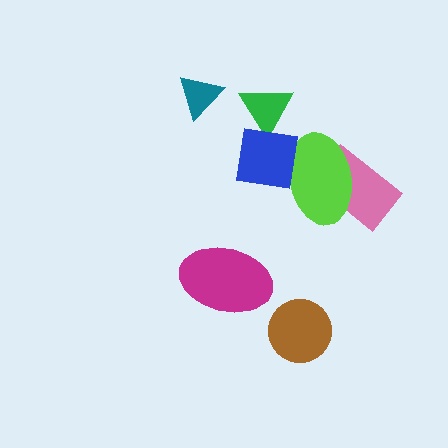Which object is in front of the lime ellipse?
The blue square is in front of the lime ellipse.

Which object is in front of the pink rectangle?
The lime ellipse is in front of the pink rectangle.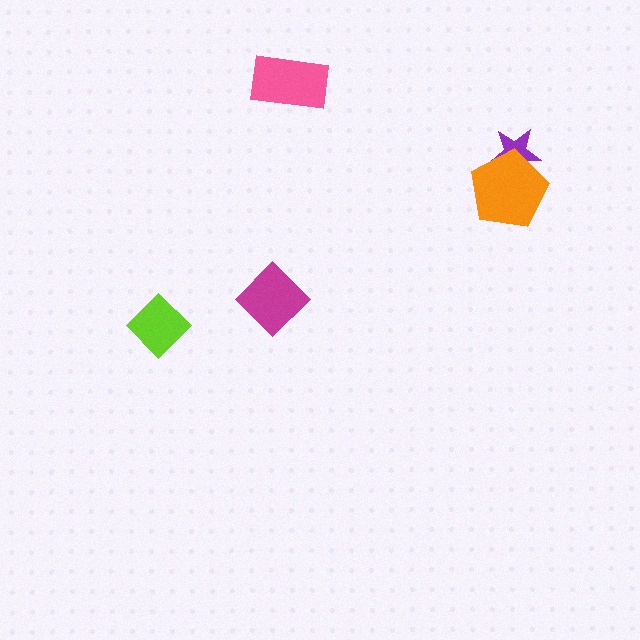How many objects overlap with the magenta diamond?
0 objects overlap with the magenta diamond.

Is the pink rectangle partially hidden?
No, no other shape covers it.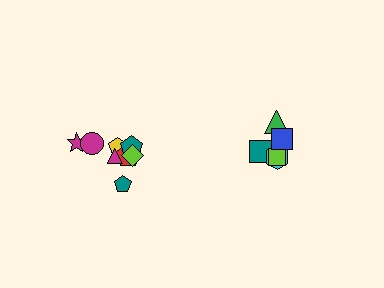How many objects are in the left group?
There are 8 objects.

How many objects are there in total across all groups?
There are 13 objects.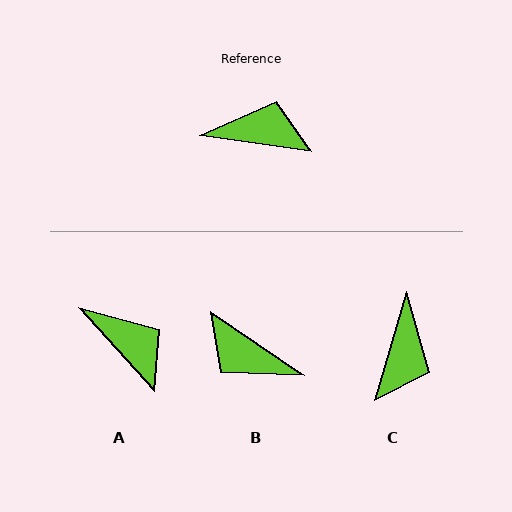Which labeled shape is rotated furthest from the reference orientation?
B, about 154 degrees away.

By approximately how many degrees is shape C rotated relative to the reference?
Approximately 98 degrees clockwise.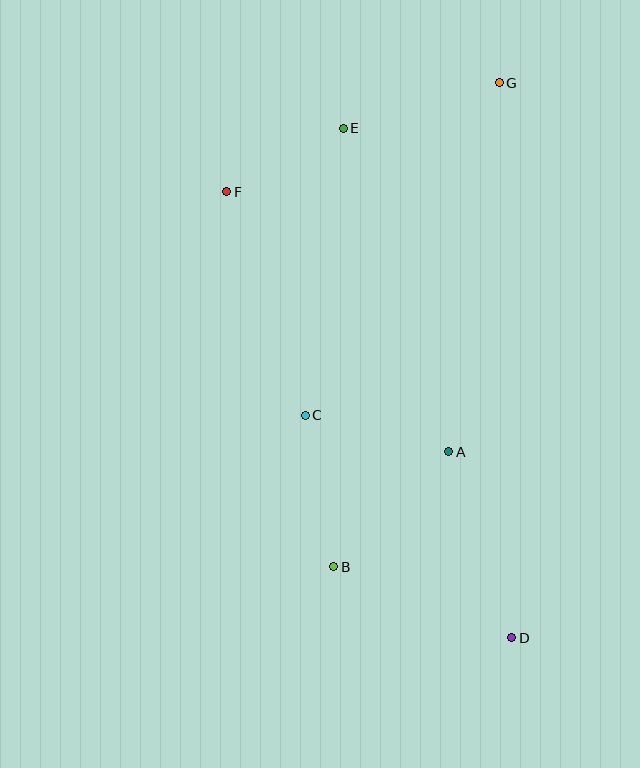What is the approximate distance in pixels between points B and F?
The distance between B and F is approximately 390 pixels.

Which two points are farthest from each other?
Points D and G are farthest from each other.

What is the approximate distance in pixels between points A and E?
The distance between A and E is approximately 341 pixels.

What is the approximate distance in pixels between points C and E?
The distance between C and E is approximately 290 pixels.